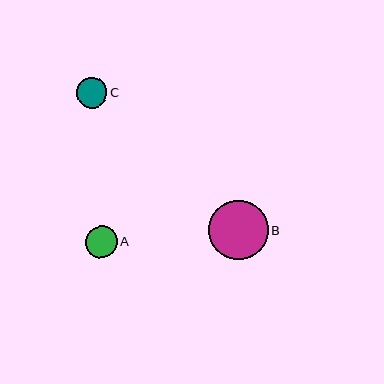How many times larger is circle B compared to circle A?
Circle B is approximately 1.9 times the size of circle A.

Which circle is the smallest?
Circle C is the smallest with a size of approximately 31 pixels.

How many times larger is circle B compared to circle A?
Circle B is approximately 1.9 times the size of circle A.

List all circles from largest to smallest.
From largest to smallest: B, A, C.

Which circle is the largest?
Circle B is the largest with a size of approximately 59 pixels.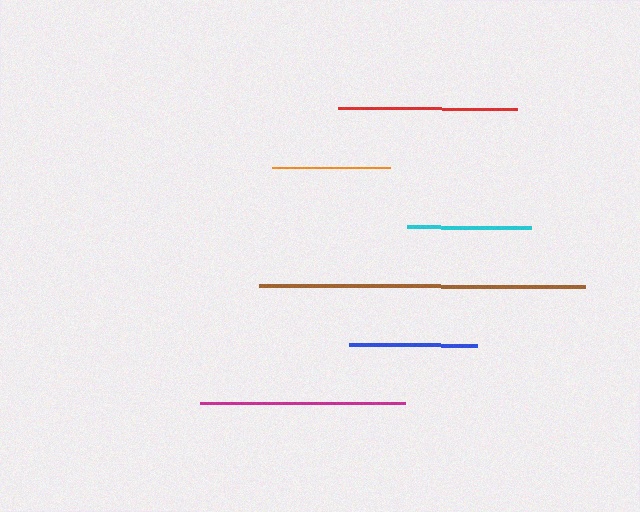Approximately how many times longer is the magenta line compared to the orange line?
The magenta line is approximately 1.7 times the length of the orange line.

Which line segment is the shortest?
The orange line is the shortest at approximately 118 pixels.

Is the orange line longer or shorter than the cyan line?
The cyan line is longer than the orange line.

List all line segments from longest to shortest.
From longest to shortest: brown, magenta, red, blue, cyan, orange.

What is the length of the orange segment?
The orange segment is approximately 118 pixels long.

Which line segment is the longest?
The brown line is the longest at approximately 327 pixels.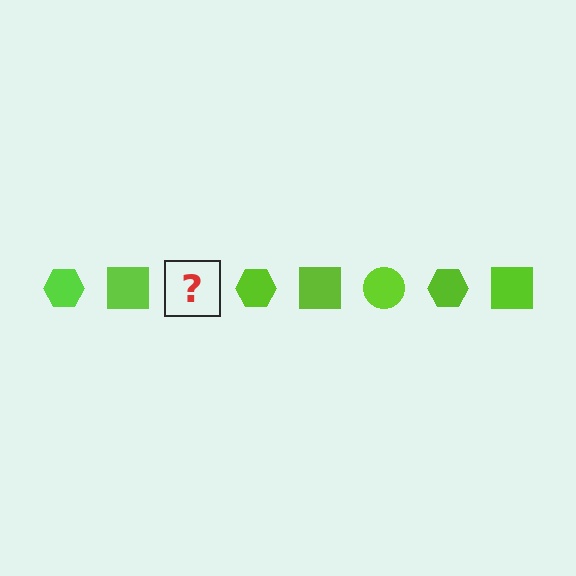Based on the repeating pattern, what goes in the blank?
The blank should be a lime circle.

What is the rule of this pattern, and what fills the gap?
The rule is that the pattern cycles through hexagon, square, circle shapes in lime. The gap should be filled with a lime circle.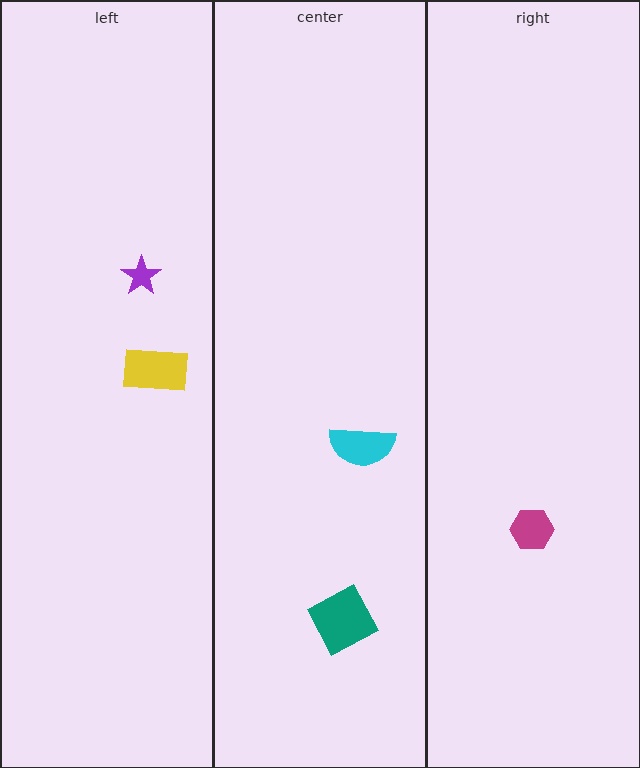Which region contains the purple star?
The left region.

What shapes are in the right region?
The magenta hexagon.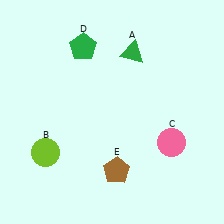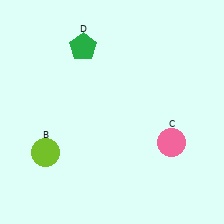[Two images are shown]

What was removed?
The green triangle (A), the brown pentagon (E) were removed in Image 2.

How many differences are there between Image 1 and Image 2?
There are 2 differences between the two images.